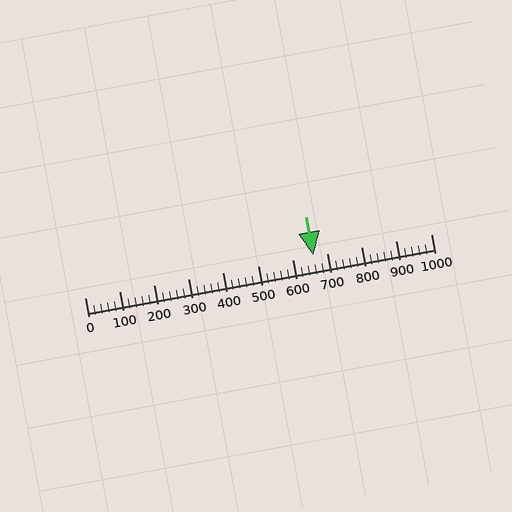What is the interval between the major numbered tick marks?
The major tick marks are spaced 100 units apart.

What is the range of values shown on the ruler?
The ruler shows values from 0 to 1000.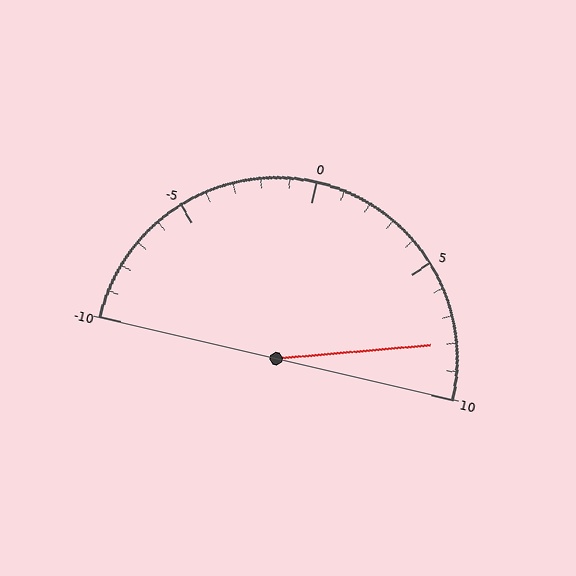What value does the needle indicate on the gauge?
The needle indicates approximately 8.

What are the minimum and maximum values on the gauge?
The gauge ranges from -10 to 10.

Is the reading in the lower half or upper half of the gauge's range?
The reading is in the upper half of the range (-10 to 10).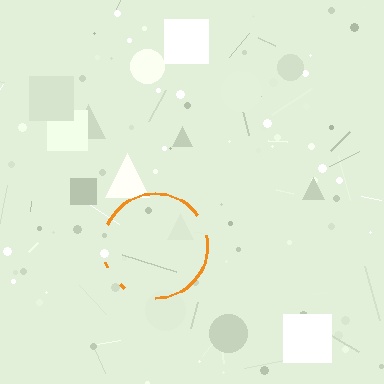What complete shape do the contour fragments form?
The contour fragments form a circle.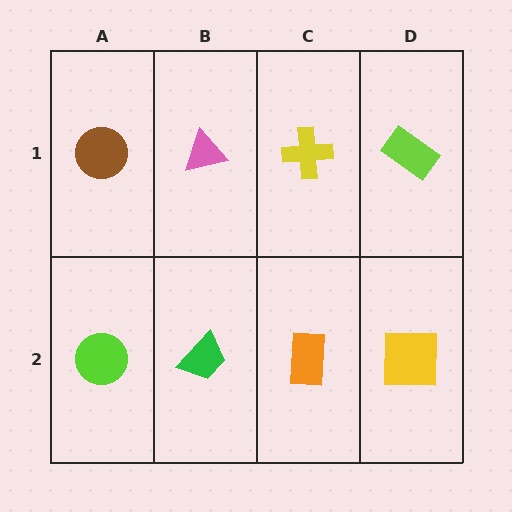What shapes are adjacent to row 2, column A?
A brown circle (row 1, column A), a green trapezoid (row 2, column B).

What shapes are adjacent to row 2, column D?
A lime rectangle (row 1, column D), an orange rectangle (row 2, column C).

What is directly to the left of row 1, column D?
A yellow cross.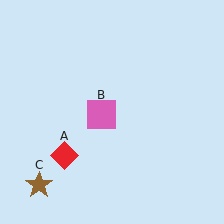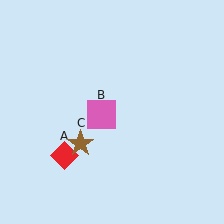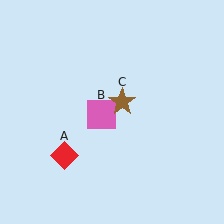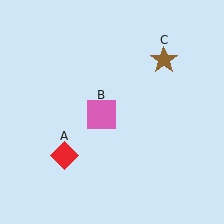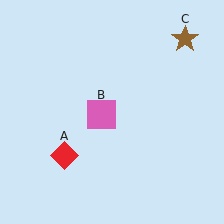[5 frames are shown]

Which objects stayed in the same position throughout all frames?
Red diamond (object A) and pink square (object B) remained stationary.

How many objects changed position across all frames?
1 object changed position: brown star (object C).